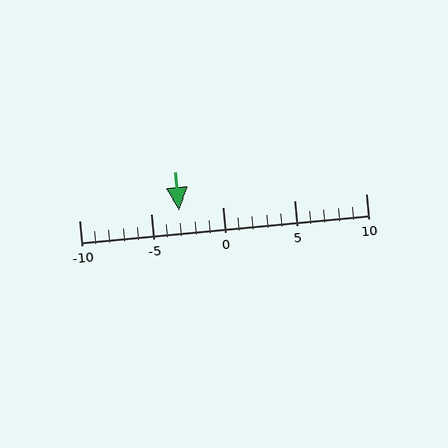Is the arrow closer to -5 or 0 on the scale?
The arrow is closer to -5.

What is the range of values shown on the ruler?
The ruler shows values from -10 to 10.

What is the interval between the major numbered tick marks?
The major tick marks are spaced 5 units apart.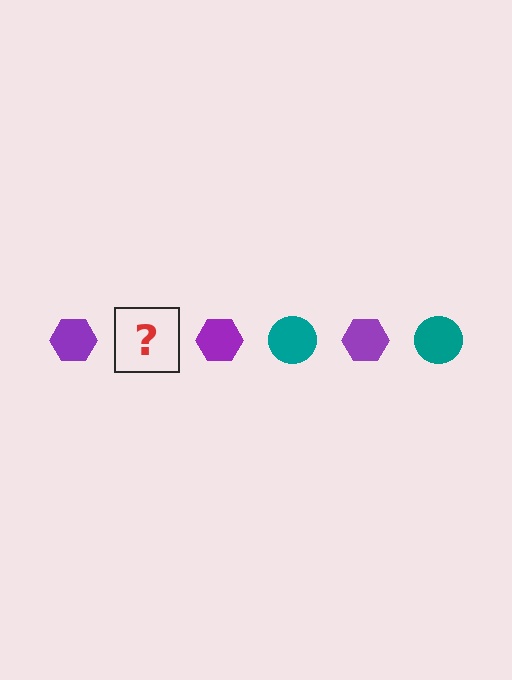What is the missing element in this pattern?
The missing element is a teal circle.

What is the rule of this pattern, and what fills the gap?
The rule is that the pattern alternates between purple hexagon and teal circle. The gap should be filled with a teal circle.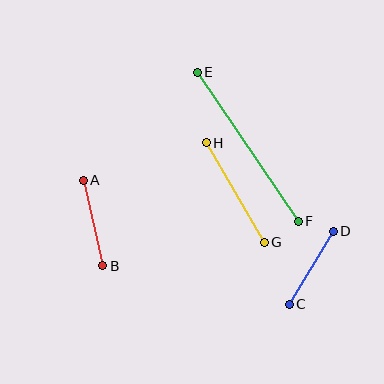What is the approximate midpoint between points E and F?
The midpoint is at approximately (248, 147) pixels.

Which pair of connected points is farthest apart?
Points E and F are farthest apart.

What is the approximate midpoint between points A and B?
The midpoint is at approximately (93, 223) pixels.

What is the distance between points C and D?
The distance is approximately 85 pixels.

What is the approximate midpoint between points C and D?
The midpoint is at approximately (311, 268) pixels.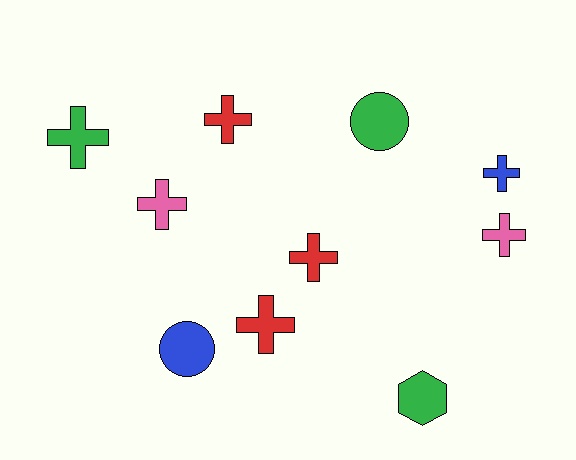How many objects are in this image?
There are 10 objects.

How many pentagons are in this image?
There are no pentagons.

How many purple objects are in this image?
There are no purple objects.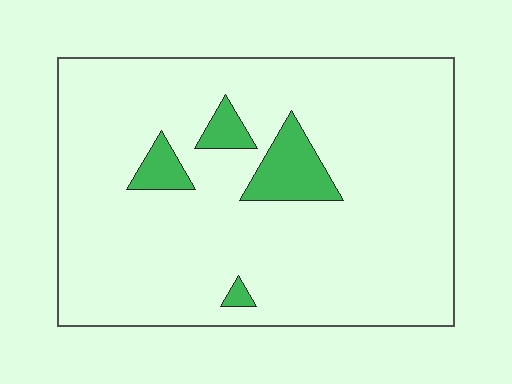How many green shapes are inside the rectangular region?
4.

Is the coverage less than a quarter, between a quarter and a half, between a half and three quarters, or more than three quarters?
Less than a quarter.